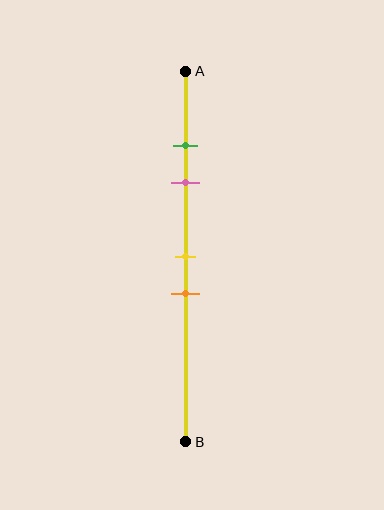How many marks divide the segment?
There are 4 marks dividing the segment.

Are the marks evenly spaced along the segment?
No, the marks are not evenly spaced.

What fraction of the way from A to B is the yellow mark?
The yellow mark is approximately 50% (0.5) of the way from A to B.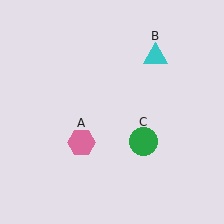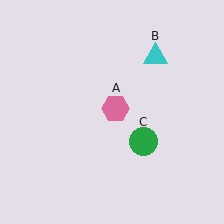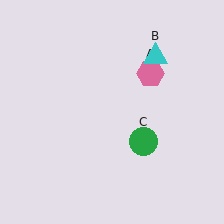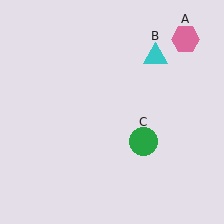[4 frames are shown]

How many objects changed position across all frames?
1 object changed position: pink hexagon (object A).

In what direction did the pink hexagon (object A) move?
The pink hexagon (object A) moved up and to the right.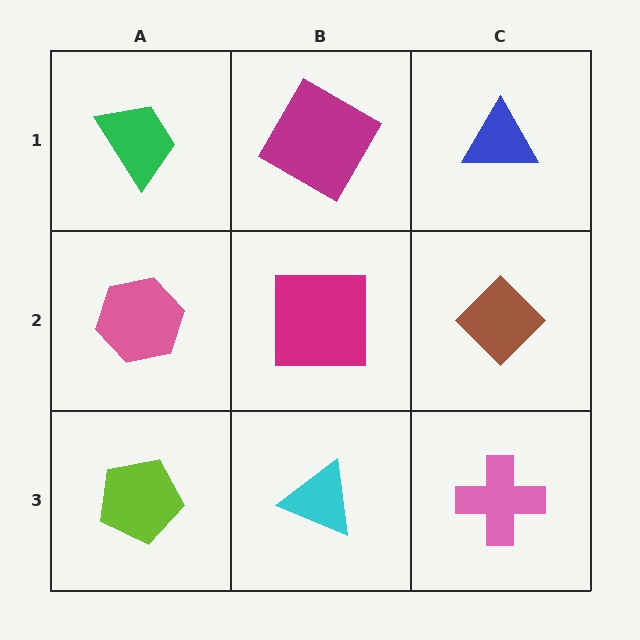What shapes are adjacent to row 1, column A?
A pink hexagon (row 2, column A), a magenta square (row 1, column B).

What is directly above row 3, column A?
A pink hexagon.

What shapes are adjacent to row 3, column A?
A pink hexagon (row 2, column A), a cyan triangle (row 3, column B).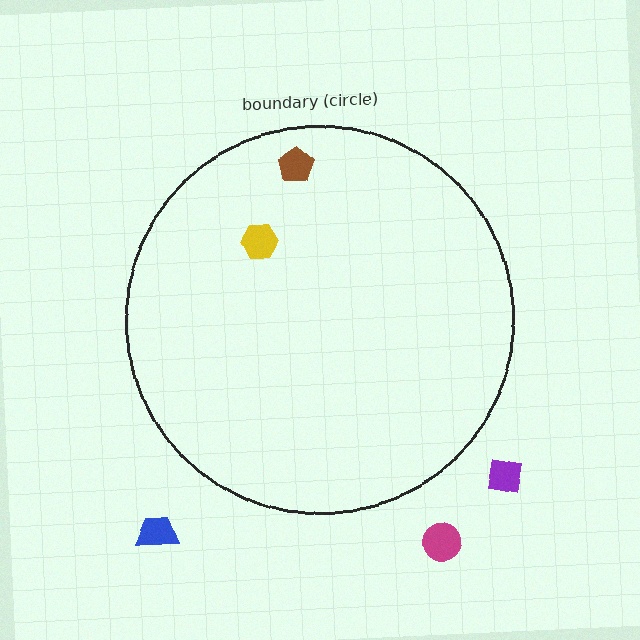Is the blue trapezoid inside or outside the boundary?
Outside.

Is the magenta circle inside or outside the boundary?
Outside.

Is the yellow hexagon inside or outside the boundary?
Inside.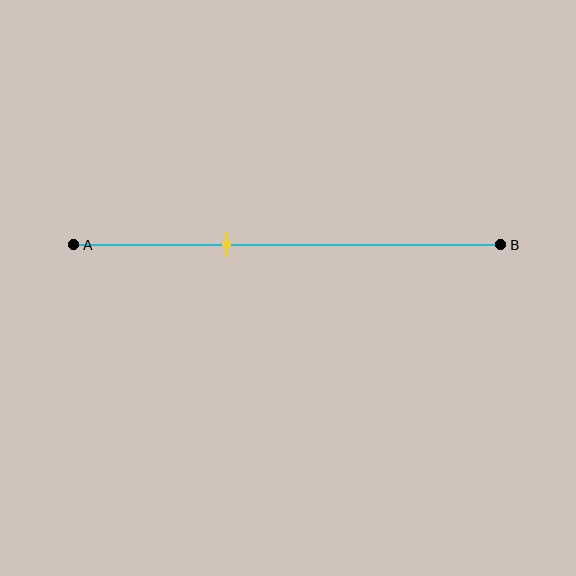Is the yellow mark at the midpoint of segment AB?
No, the mark is at about 35% from A, not at the 50% midpoint.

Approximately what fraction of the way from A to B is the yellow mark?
The yellow mark is approximately 35% of the way from A to B.